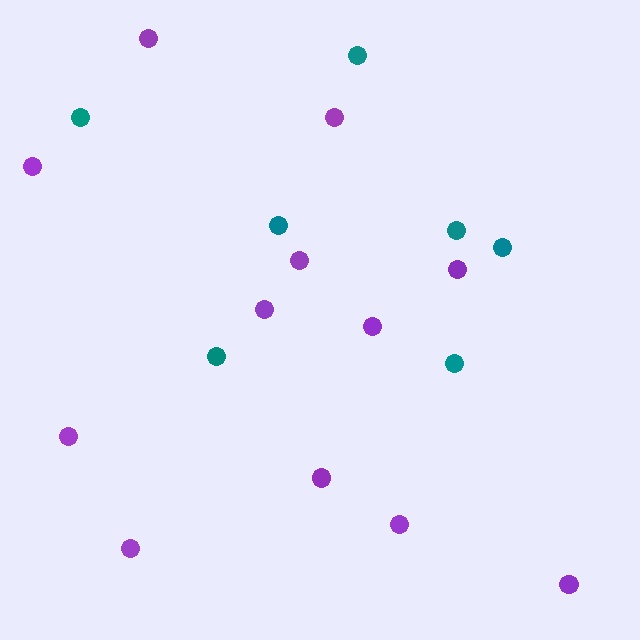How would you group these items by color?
There are 2 groups: one group of teal circles (7) and one group of purple circles (12).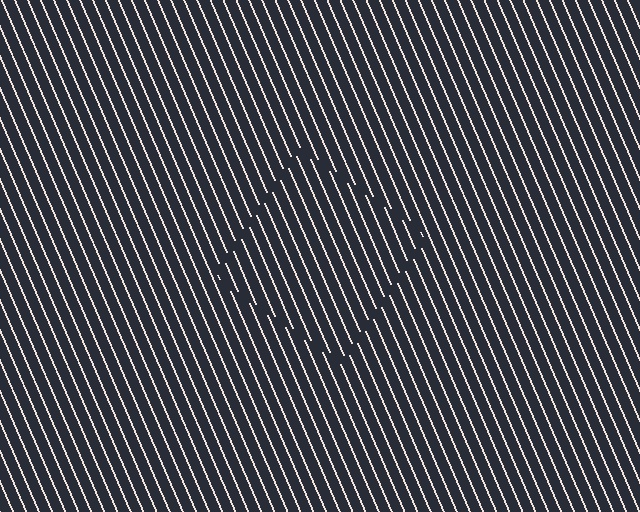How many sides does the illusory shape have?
4 sides — the line-ends trace a square.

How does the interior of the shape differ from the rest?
The interior of the shape contains the same grating, shifted by half a period — the contour is defined by the phase discontinuity where line-ends from the inner and outer gratings abut.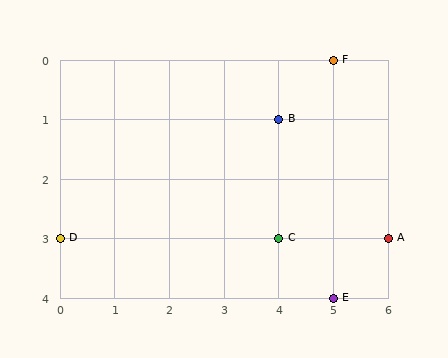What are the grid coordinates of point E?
Point E is at grid coordinates (5, 4).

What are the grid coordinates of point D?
Point D is at grid coordinates (0, 3).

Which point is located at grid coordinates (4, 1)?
Point B is at (4, 1).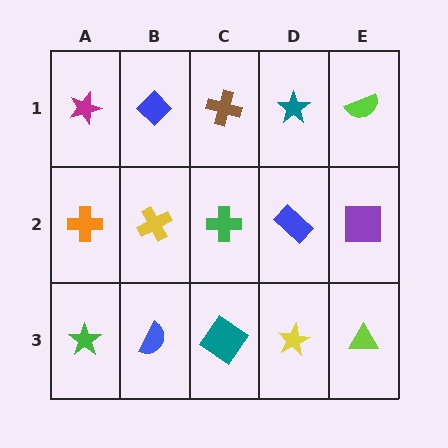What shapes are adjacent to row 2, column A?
A magenta star (row 1, column A), a green star (row 3, column A), a yellow cross (row 2, column B).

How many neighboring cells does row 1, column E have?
2.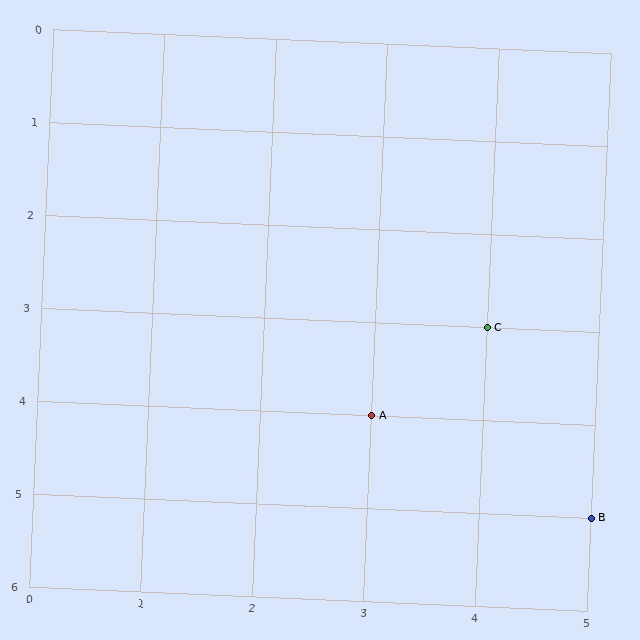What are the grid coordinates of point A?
Point A is at grid coordinates (3, 4).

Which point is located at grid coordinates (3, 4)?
Point A is at (3, 4).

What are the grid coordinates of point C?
Point C is at grid coordinates (4, 3).